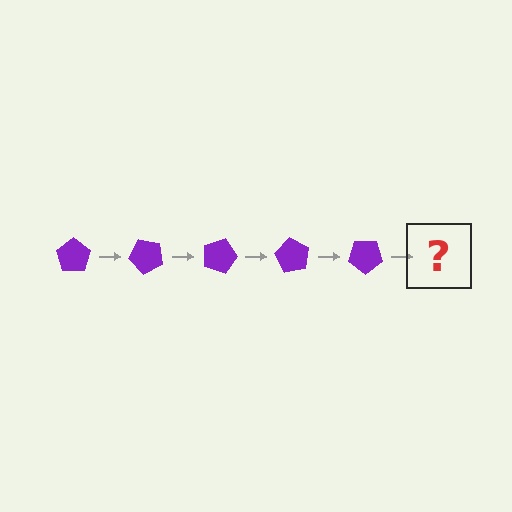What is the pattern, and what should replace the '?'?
The pattern is that the pentagon rotates 45 degrees each step. The '?' should be a purple pentagon rotated 225 degrees.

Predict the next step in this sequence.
The next step is a purple pentagon rotated 225 degrees.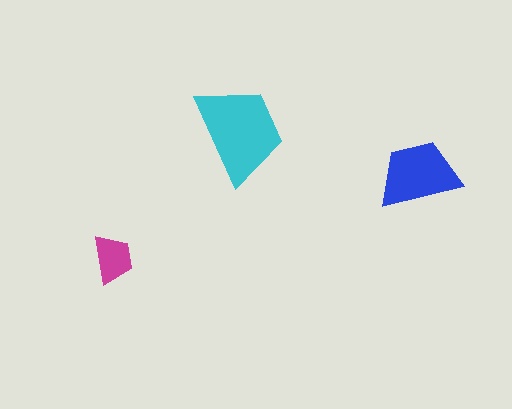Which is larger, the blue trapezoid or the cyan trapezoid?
The cyan one.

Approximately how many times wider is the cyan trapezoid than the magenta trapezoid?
About 2 times wider.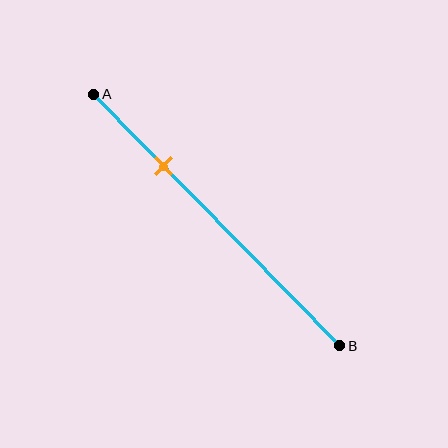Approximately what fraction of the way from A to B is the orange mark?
The orange mark is approximately 30% of the way from A to B.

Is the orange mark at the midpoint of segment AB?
No, the mark is at about 30% from A, not at the 50% midpoint.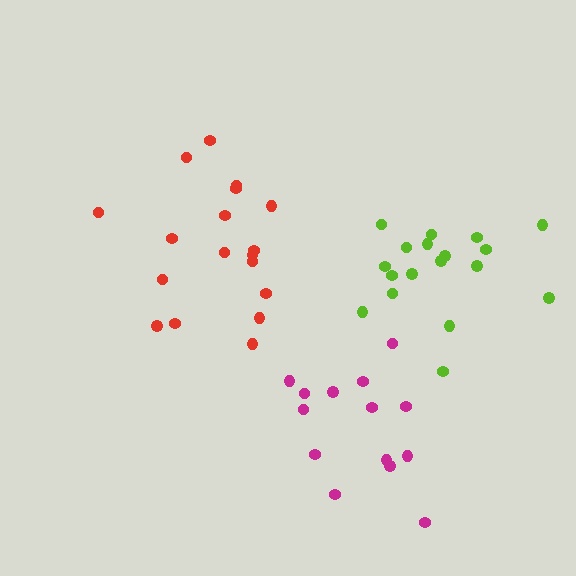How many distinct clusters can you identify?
There are 3 distinct clusters.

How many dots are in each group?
Group 1: 18 dots, Group 2: 14 dots, Group 3: 18 dots (50 total).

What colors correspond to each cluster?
The clusters are colored: red, magenta, lime.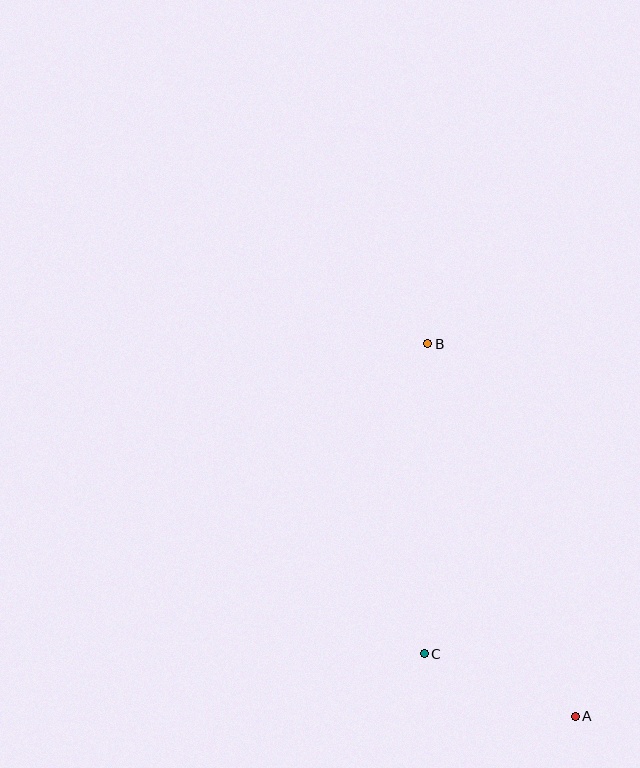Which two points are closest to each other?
Points A and C are closest to each other.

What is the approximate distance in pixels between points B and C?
The distance between B and C is approximately 310 pixels.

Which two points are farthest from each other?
Points A and B are farthest from each other.